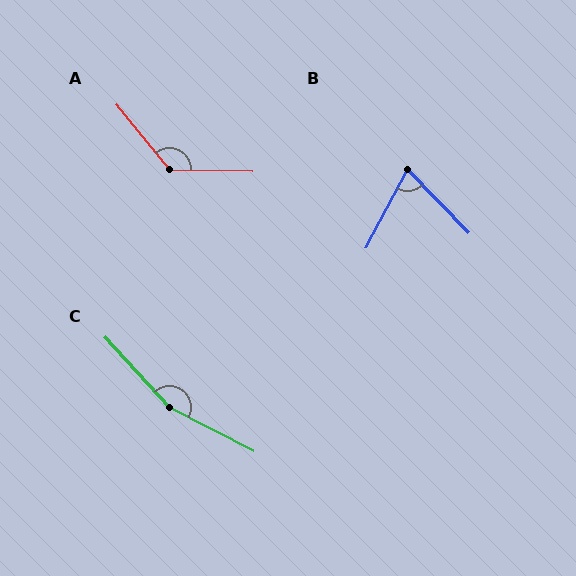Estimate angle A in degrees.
Approximately 130 degrees.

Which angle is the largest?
C, at approximately 159 degrees.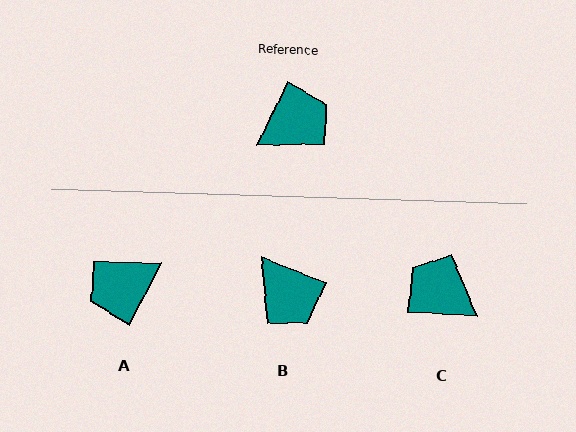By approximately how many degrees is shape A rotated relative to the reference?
Approximately 178 degrees counter-clockwise.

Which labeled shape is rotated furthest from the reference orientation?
A, about 178 degrees away.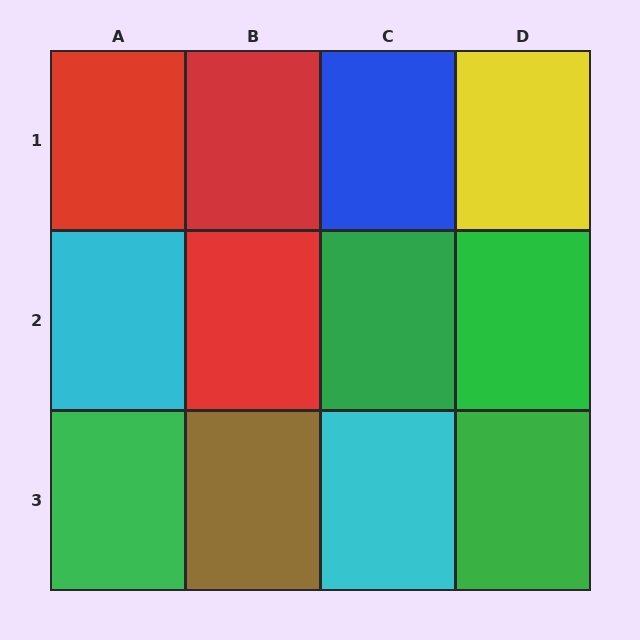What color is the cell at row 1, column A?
Red.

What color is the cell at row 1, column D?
Yellow.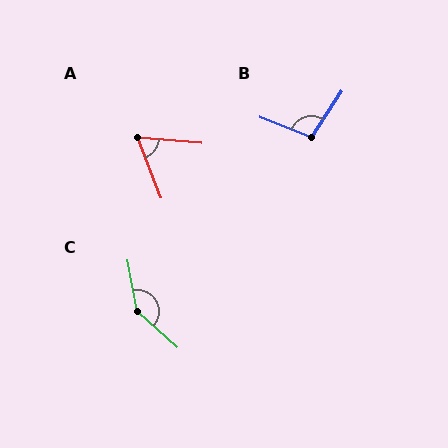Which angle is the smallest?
A, at approximately 64 degrees.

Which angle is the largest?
C, at approximately 142 degrees.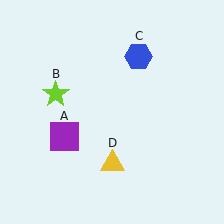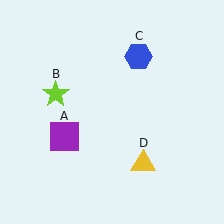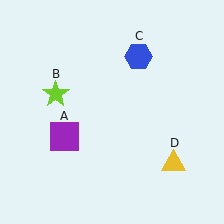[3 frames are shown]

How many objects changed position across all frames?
1 object changed position: yellow triangle (object D).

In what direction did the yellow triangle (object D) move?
The yellow triangle (object D) moved right.